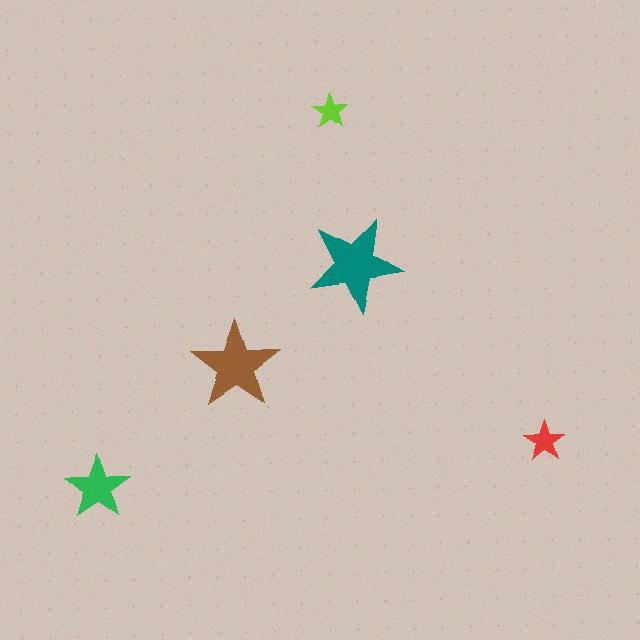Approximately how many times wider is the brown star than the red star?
About 2 times wider.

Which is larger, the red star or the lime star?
The red one.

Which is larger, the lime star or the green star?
The green one.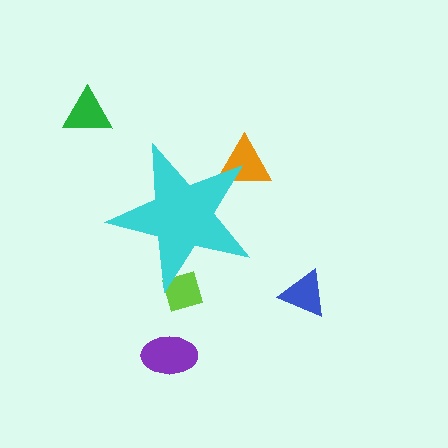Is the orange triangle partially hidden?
Yes, the orange triangle is partially hidden behind the cyan star.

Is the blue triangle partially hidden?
No, the blue triangle is fully visible.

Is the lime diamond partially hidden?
Yes, the lime diamond is partially hidden behind the cyan star.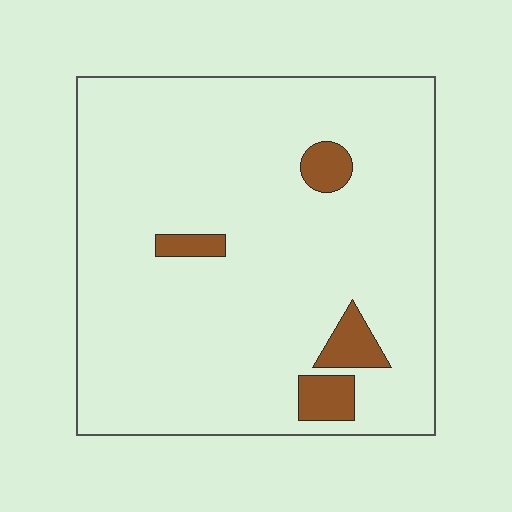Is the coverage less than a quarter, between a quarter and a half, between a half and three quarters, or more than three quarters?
Less than a quarter.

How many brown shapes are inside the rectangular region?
4.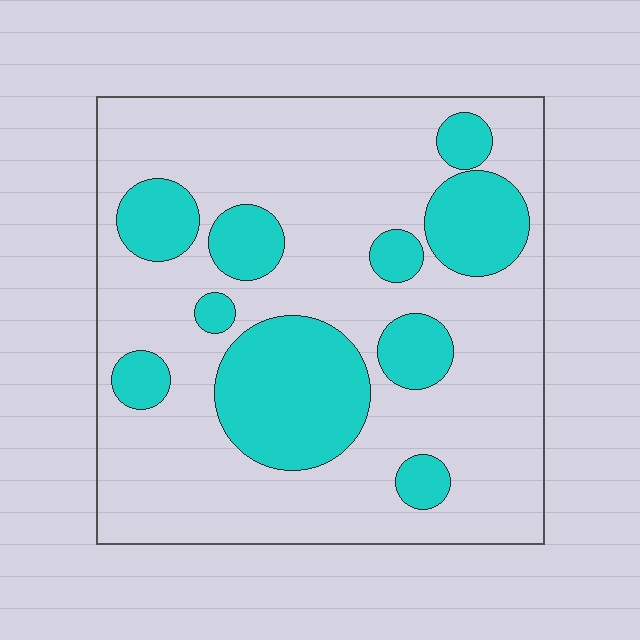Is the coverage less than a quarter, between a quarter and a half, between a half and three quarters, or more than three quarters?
Between a quarter and a half.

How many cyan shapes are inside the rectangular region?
10.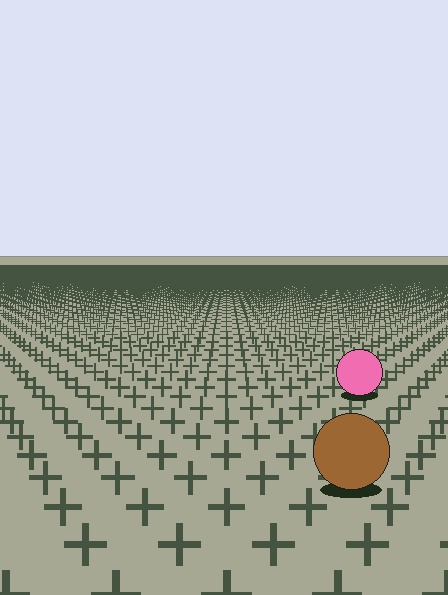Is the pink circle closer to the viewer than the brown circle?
No. The brown circle is closer — you can tell from the texture gradient: the ground texture is coarser near it.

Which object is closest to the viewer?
The brown circle is closest. The texture marks near it are larger and more spread out.